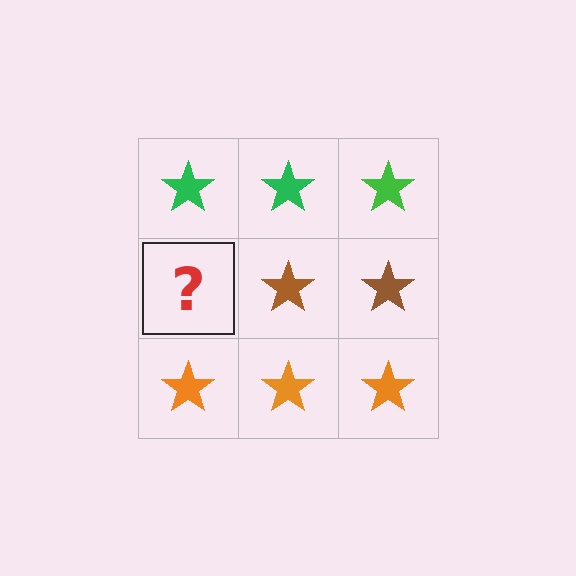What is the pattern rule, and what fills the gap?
The rule is that each row has a consistent color. The gap should be filled with a brown star.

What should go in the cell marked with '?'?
The missing cell should contain a brown star.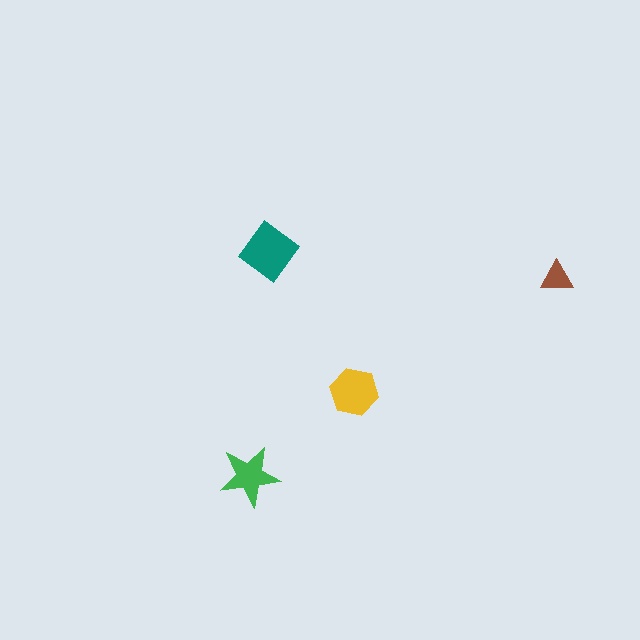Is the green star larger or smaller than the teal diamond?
Smaller.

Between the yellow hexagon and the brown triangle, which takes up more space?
The yellow hexagon.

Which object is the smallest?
The brown triangle.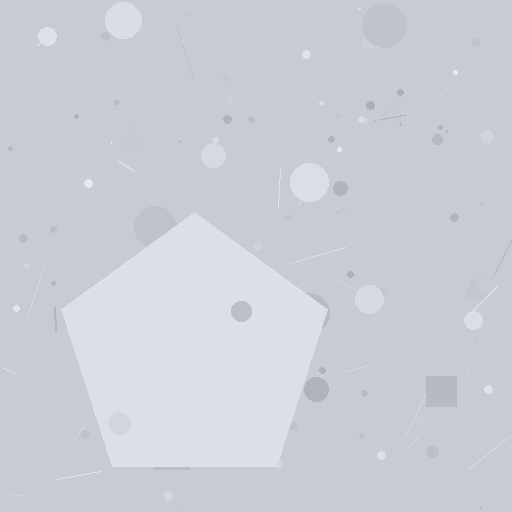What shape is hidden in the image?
A pentagon is hidden in the image.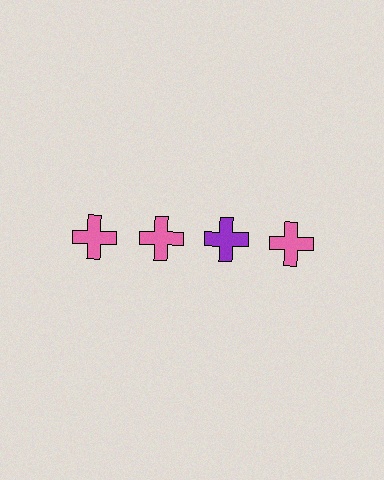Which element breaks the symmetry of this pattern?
The purple cross in the top row, center column breaks the symmetry. All other shapes are pink crosses.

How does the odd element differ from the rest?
It has a different color: purple instead of pink.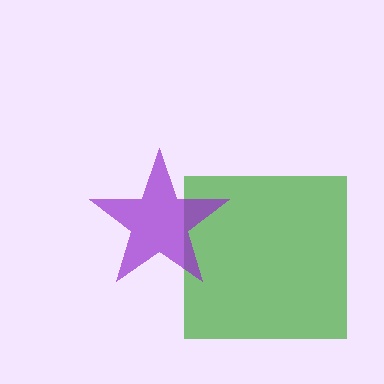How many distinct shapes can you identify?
There are 2 distinct shapes: a green square, a purple star.